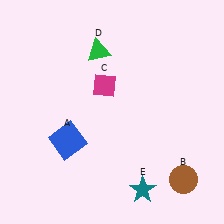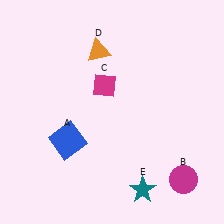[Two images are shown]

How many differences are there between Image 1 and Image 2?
There are 2 differences between the two images.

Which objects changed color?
B changed from brown to magenta. D changed from green to orange.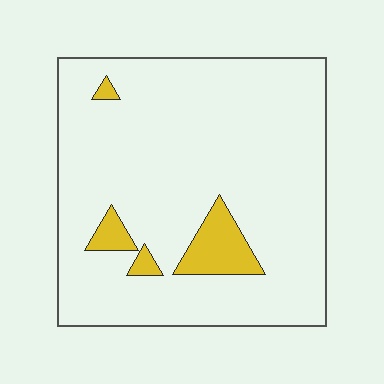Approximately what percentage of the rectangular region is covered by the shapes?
Approximately 10%.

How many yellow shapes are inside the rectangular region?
4.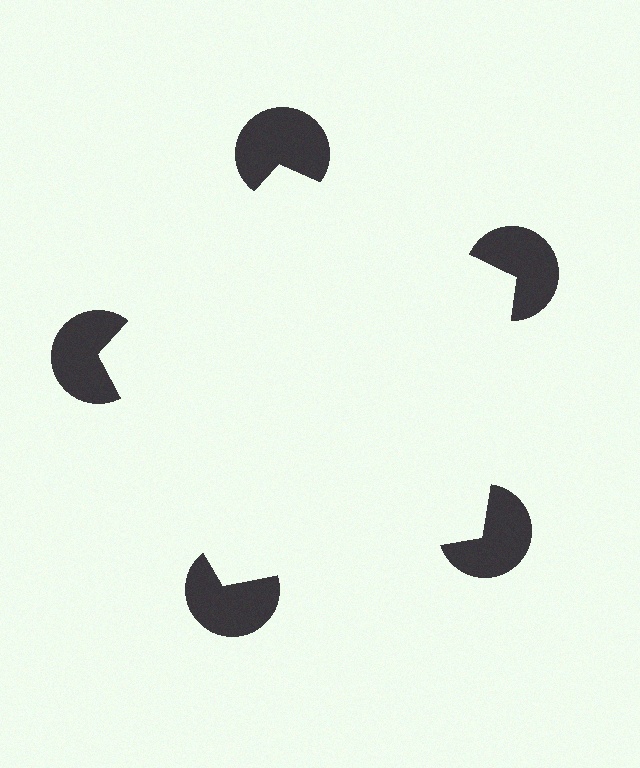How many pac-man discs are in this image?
There are 5 — one at each vertex of the illusory pentagon.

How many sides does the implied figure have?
5 sides.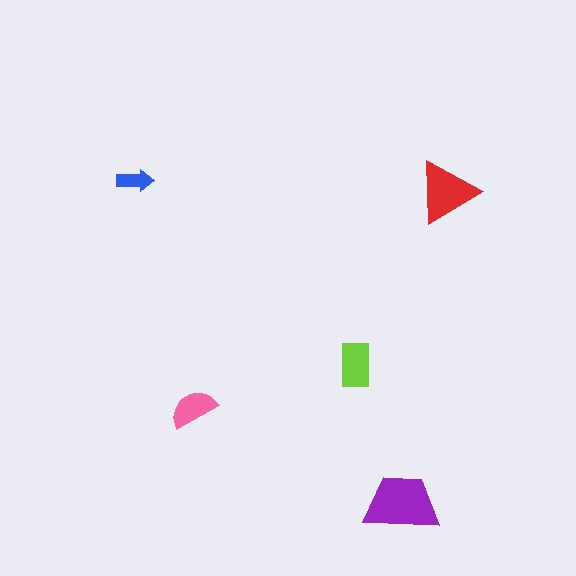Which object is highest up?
The blue arrow is topmost.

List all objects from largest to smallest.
The purple trapezoid, the red triangle, the lime rectangle, the pink semicircle, the blue arrow.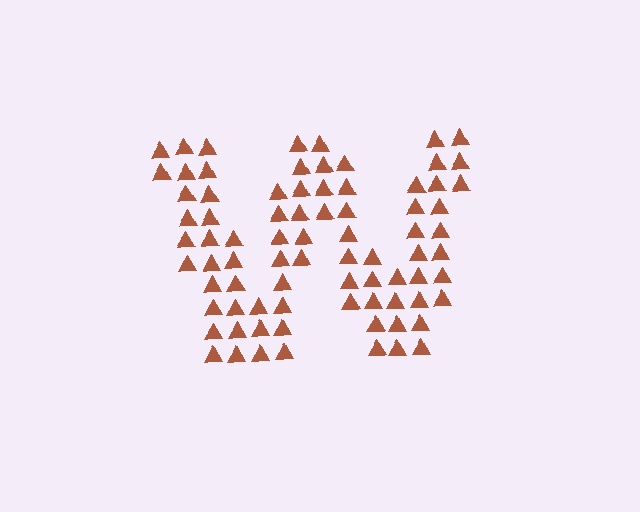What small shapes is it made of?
It is made of small triangles.